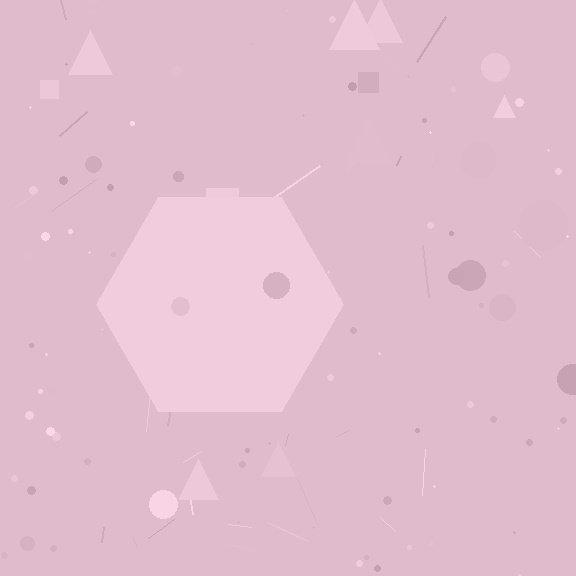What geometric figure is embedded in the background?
A hexagon is embedded in the background.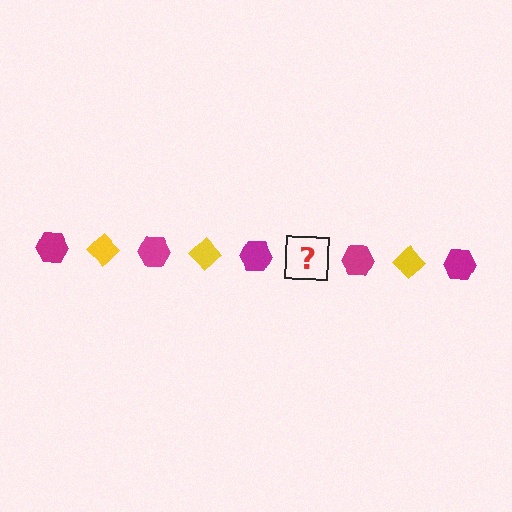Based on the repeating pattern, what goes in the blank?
The blank should be a yellow diamond.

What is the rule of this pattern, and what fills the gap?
The rule is that the pattern alternates between magenta hexagon and yellow diamond. The gap should be filled with a yellow diamond.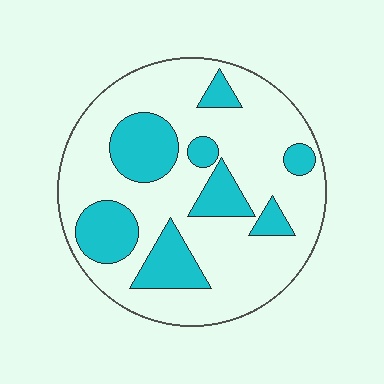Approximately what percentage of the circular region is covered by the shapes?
Approximately 30%.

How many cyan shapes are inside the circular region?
8.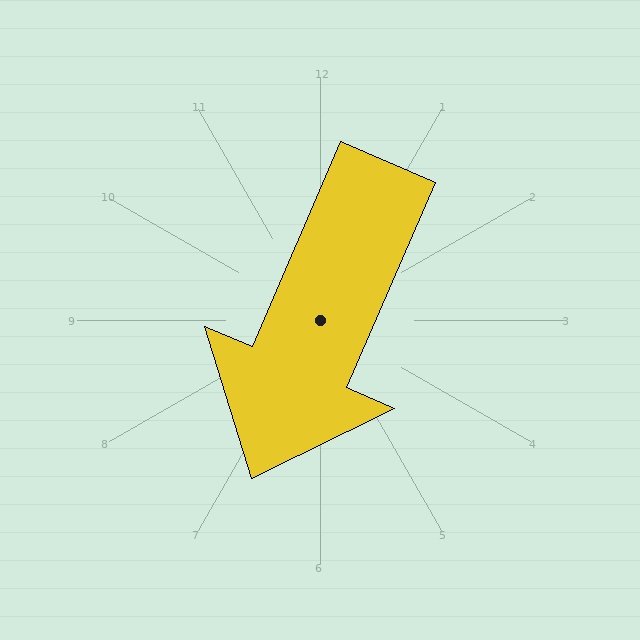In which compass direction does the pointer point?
Southwest.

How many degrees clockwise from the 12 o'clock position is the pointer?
Approximately 203 degrees.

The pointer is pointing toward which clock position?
Roughly 7 o'clock.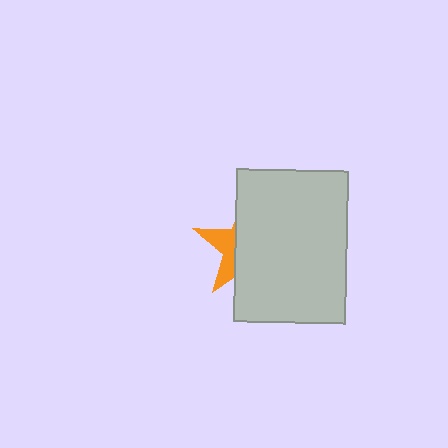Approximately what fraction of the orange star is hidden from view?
Roughly 69% of the orange star is hidden behind the light gray rectangle.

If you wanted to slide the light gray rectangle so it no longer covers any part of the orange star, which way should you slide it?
Slide it right — that is the most direct way to separate the two shapes.